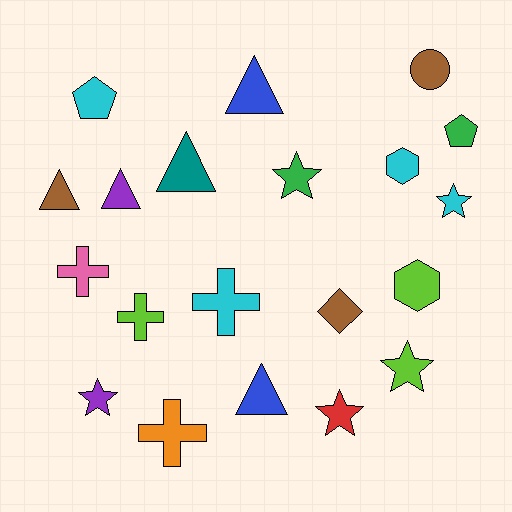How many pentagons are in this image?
There are 2 pentagons.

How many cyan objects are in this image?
There are 4 cyan objects.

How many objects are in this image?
There are 20 objects.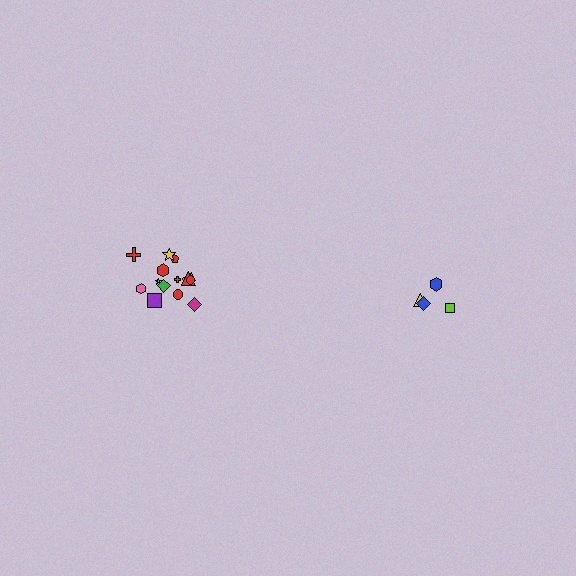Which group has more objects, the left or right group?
The left group.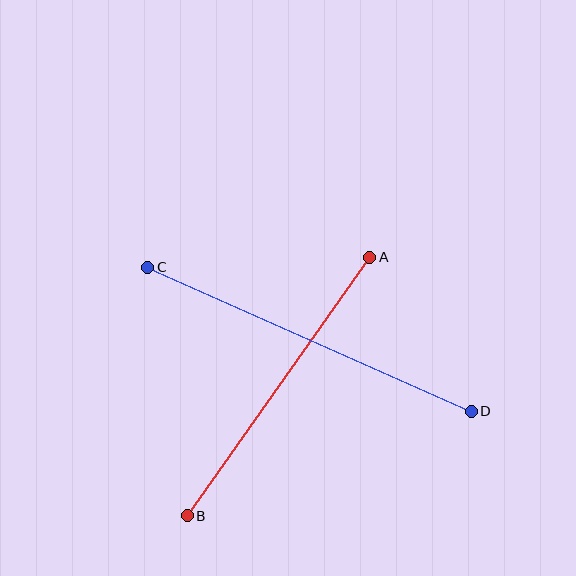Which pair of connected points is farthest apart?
Points C and D are farthest apart.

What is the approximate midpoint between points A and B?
The midpoint is at approximately (279, 386) pixels.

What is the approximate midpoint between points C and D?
The midpoint is at approximately (310, 339) pixels.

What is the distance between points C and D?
The distance is approximately 354 pixels.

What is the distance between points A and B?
The distance is approximately 316 pixels.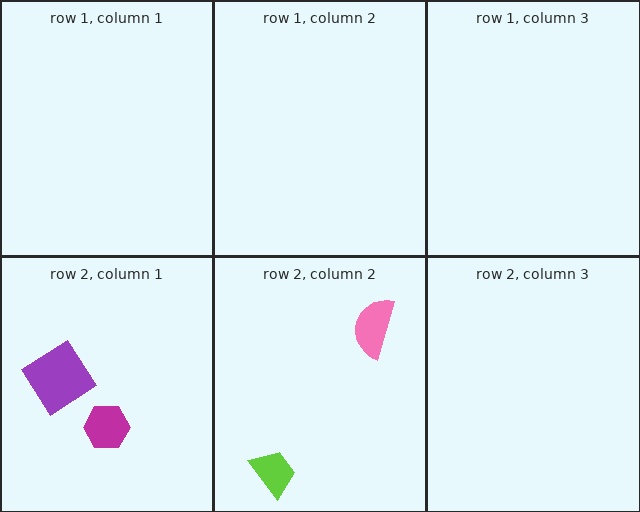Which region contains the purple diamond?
The row 2, column 1 region.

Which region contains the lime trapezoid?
The row 2, column 2 region.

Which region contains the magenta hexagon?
The row 2, column 1 region.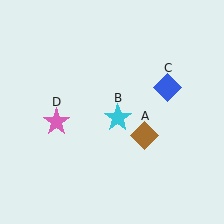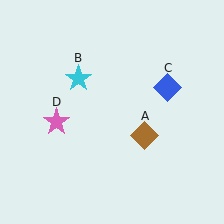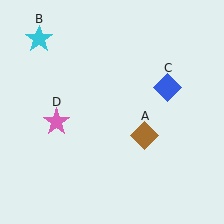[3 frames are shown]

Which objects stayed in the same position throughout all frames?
Brown diamond (object A) and blue diamond (object C) and pink star (object D) remained stationary.